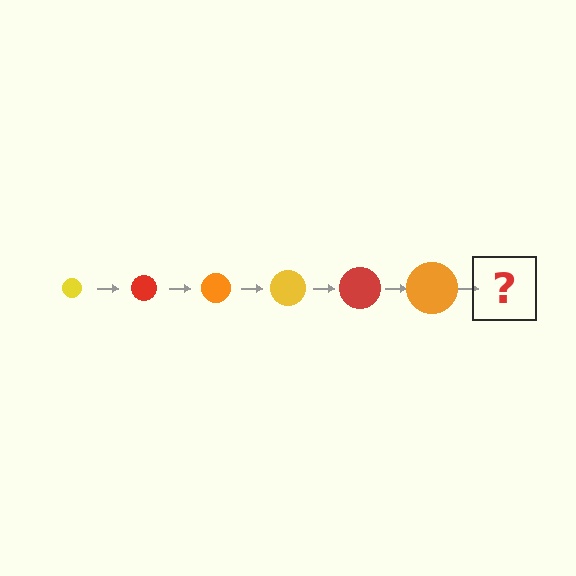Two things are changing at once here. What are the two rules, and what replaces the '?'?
The two rules are that the circle grows larger each step and the color cycles through yellow, red, and orange. The '?' should be a yellow circle, larger than the previous one.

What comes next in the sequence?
The next element should be a yellow circle, larger than the previous one.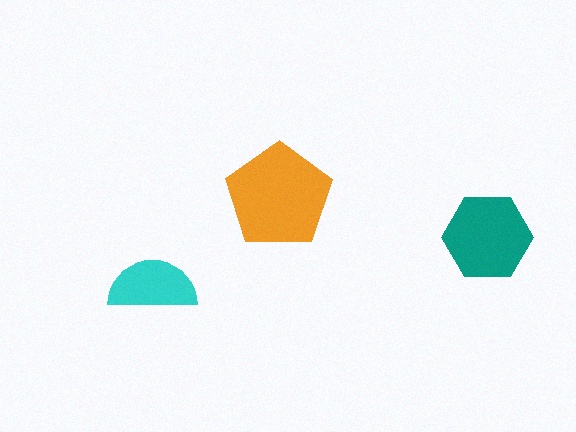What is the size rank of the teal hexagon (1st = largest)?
2nd.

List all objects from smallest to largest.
The cyan semicircle, the teal hexagon, the orange pentagon.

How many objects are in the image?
There are 3 objects in the image.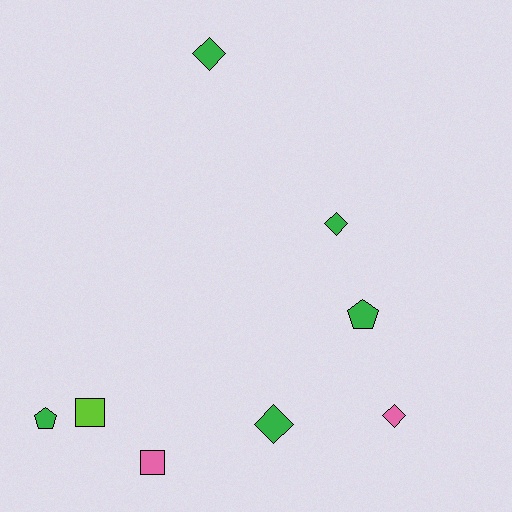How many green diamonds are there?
There are 3 green diamonds.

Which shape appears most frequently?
Diamond, with 4 objects.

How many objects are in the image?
There are 8 objects.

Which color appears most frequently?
Green, with 5 objects.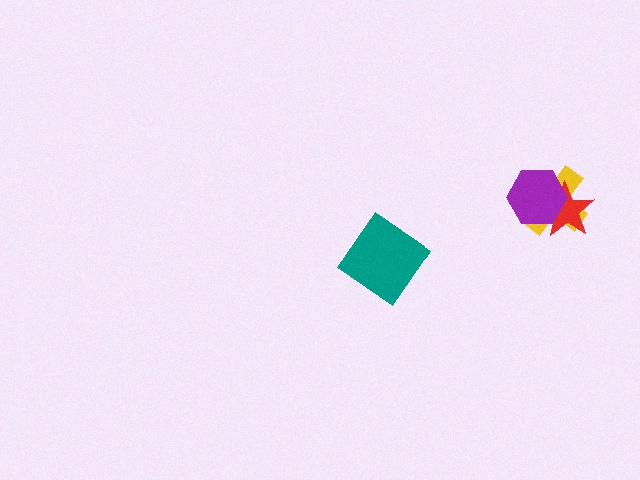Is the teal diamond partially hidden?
No, no other shape covers it.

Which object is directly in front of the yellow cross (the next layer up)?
The red star is directly in front of the yellow cross.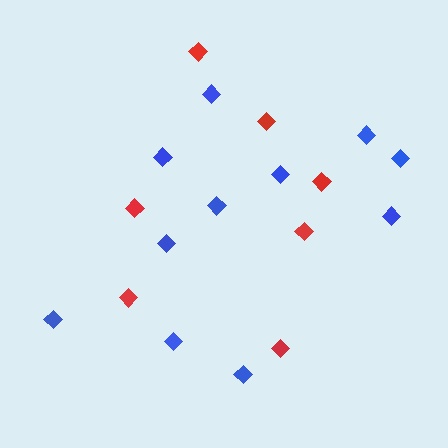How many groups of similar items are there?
There are 2 groups: one group of red diamonds (7) and one group of blue diamonds (11).